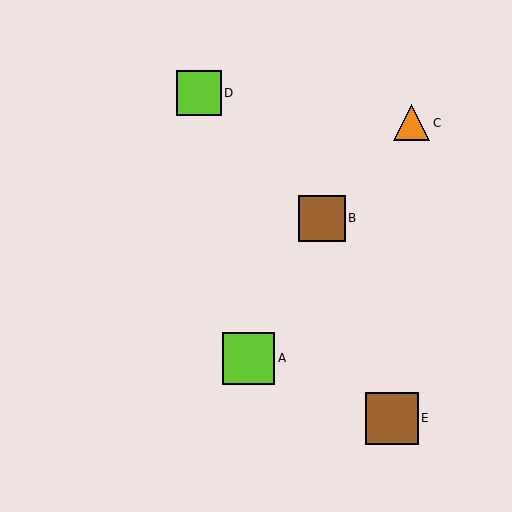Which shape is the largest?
The brown square (labeled E) is the largest.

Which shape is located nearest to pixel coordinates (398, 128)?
The orange triangle (labeled C) at (412, 123) is nearest to that location.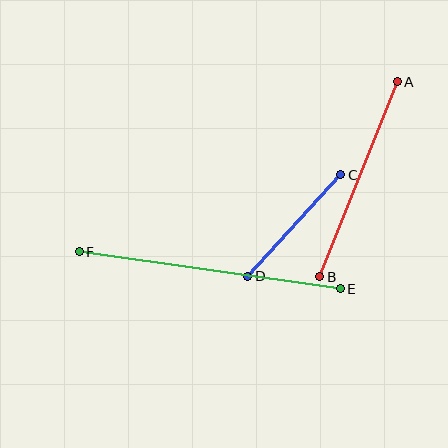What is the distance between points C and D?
The distance is approximately 138 pixels.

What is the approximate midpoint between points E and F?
The midpoint is at approximately (210, 270) pixels.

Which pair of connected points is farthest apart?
Points E and F are farthest apart.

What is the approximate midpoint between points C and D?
The midpoint is at approximately (294, 225) pixels.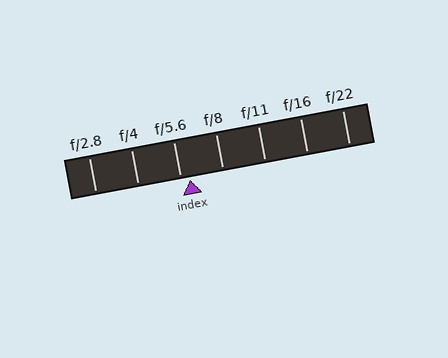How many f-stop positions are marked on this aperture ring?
There are 7 f-stop positions marked.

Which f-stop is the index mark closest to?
The index mark is closest to f/5.6.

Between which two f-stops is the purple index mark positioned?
The index mark is between f/5.6 and f/8.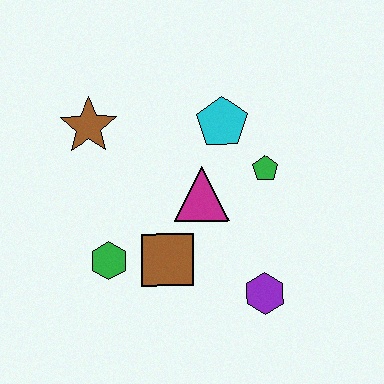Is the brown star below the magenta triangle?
No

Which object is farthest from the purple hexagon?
The brown star is farthest from the purple hexagon.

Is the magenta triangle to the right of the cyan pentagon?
No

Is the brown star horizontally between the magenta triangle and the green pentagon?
No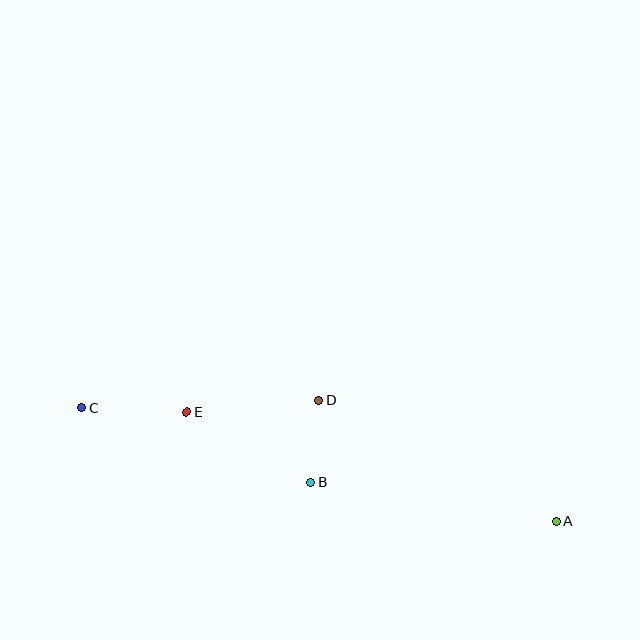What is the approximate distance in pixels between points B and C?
The distance between B and C is approximately 241 pixels.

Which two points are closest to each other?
Points B and D are closest to each other.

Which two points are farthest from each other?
Points A and C are farthest from each other.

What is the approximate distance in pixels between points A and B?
The distance between A and B is approximately 249 pixels.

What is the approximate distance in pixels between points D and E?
The distance between D and E is approximately 132 pixels.